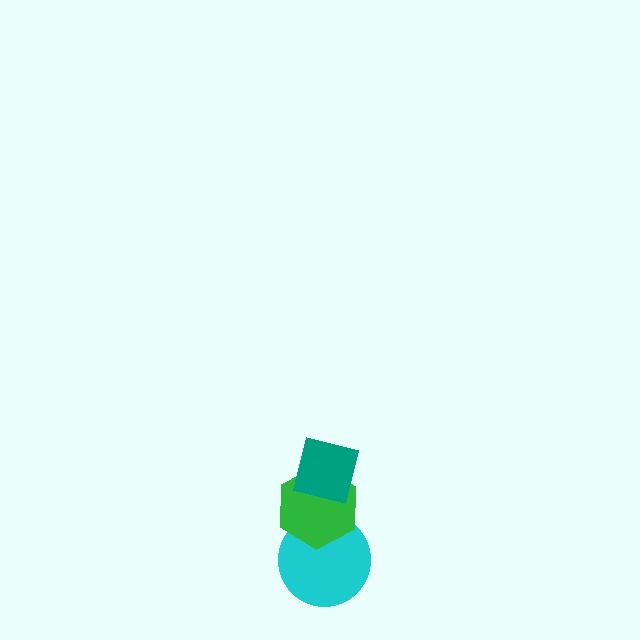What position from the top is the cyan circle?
The cyan circle is 3rd from the top.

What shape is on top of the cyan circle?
The green hexagon is on top of the cyan circle.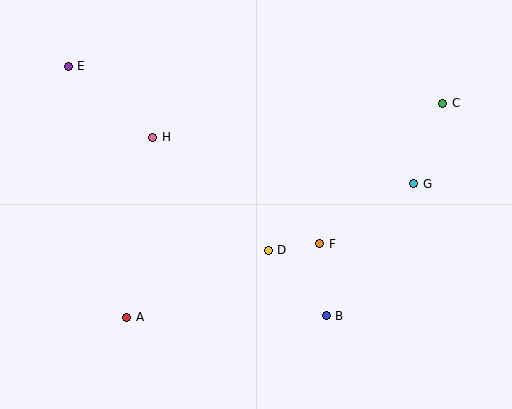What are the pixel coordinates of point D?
Point D is at (268, 250).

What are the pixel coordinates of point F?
Point F is at (320, 244).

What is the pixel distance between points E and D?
The distance between E and D is 272 pixels.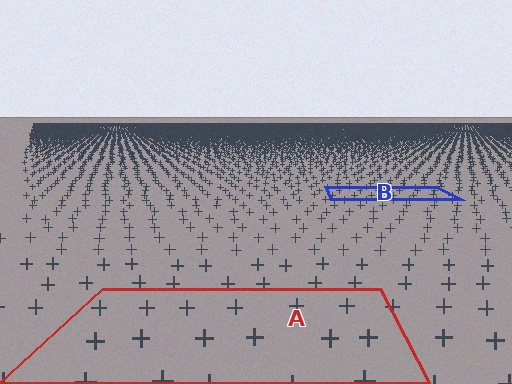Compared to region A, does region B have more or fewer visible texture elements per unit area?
Region B has more texture elements per unit area — they are packed more densely because it is farther away.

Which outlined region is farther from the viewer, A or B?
Region B is farther from the viewer — the texture elements inside it appear smaller and more densely packed.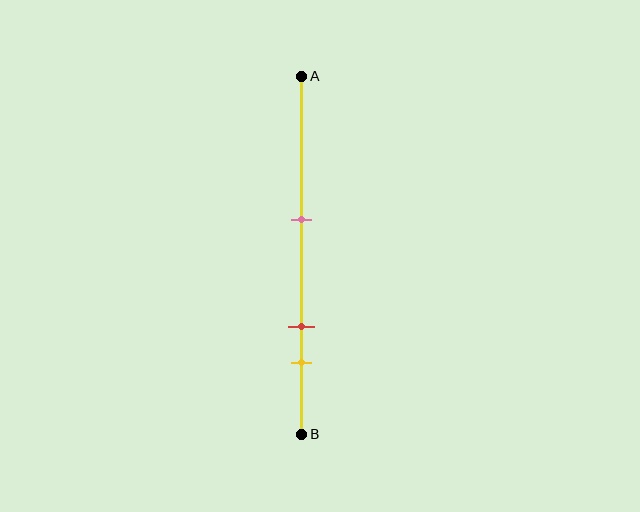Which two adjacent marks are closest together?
The red and yellow marks are the closest adjacent pair.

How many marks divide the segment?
There are 3 marks dividing the segment.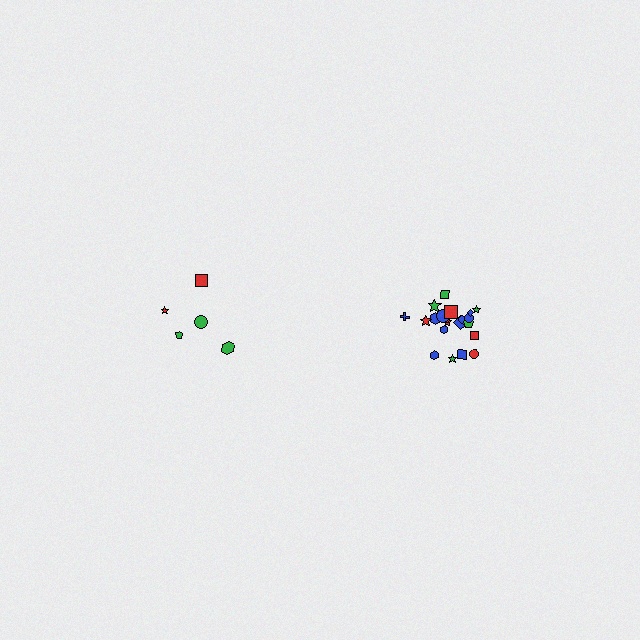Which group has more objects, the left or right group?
The right group.